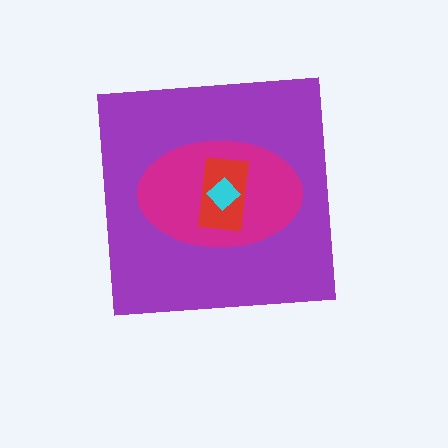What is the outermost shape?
The purple square.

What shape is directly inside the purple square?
The magenta ellipse.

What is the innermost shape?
The cyan diamond.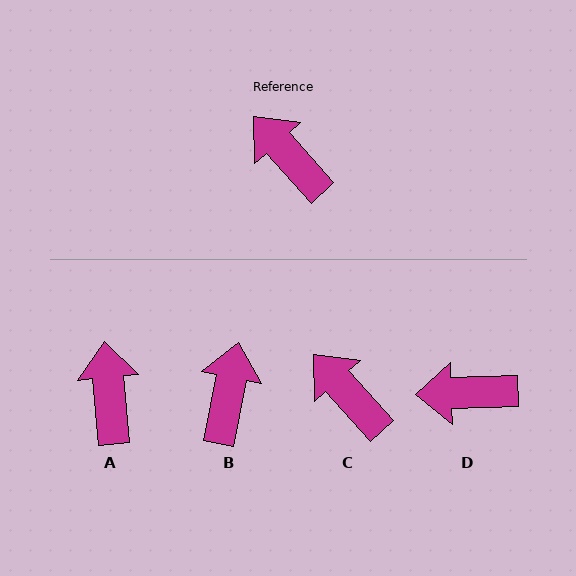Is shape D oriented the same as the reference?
No, it is off by about 50 degrees.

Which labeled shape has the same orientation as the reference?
C.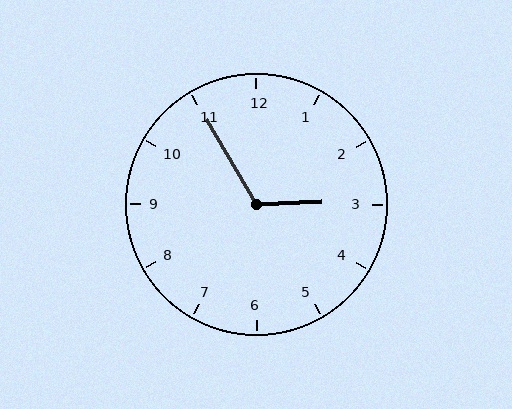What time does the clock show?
2:55.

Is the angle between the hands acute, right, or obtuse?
It is obtuse.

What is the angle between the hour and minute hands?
Approximately 118 degrees.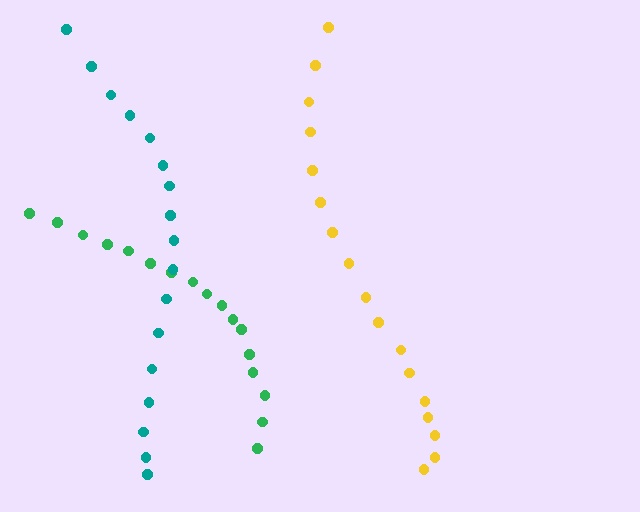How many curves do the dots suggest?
There are 3 distinct paths.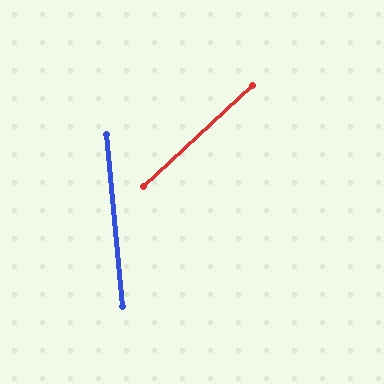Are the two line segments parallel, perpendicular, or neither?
Neither parallel nor perpendicular — they differ by about 53°.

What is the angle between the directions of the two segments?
Approximately 53 degrees.